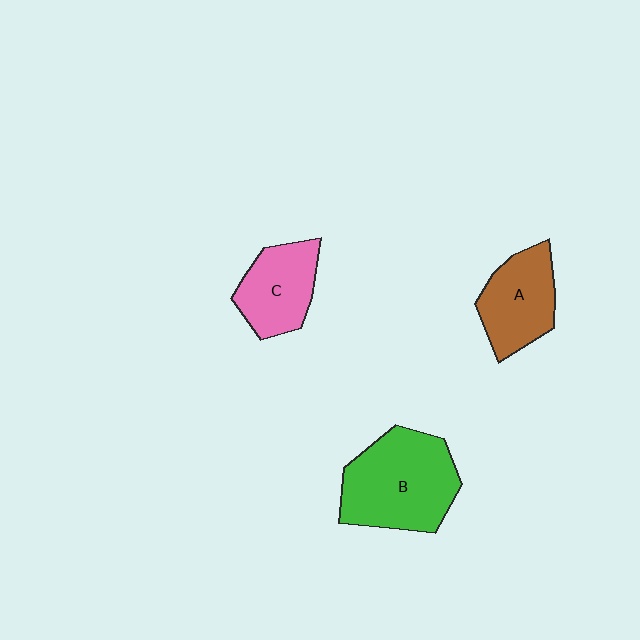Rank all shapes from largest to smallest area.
From largest to smallest: B (green), A (brown), C (pink).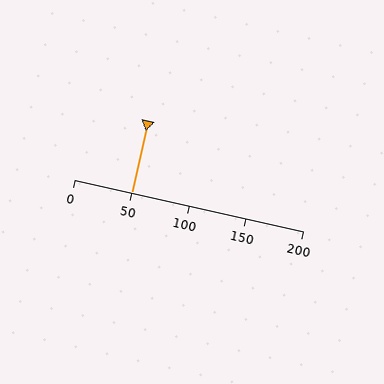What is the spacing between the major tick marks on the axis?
The major ticks are spaced 50 apart.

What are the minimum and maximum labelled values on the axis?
The axis runs from 0 to 200.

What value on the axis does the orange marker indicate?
The marker indicates approximately 50.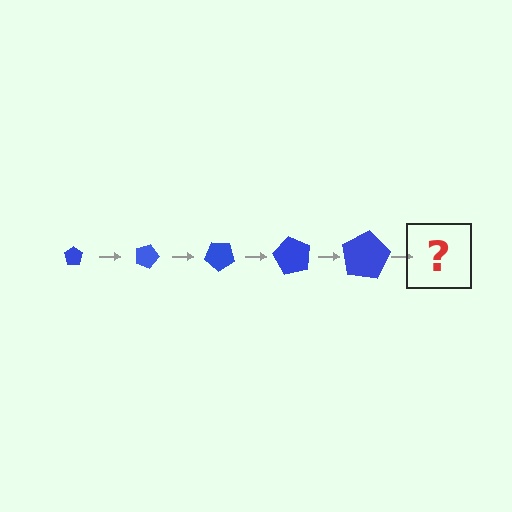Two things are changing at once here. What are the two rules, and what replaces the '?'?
The two rules are that the pentagon grows larger each step and it rotates 20 degrees each step. The '?' should be a pentagon, larger than the previous one and rotated 100 degrees from the start.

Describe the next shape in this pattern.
It should be a pentagon, larger than the previous one and rotated 100 degrees from the start.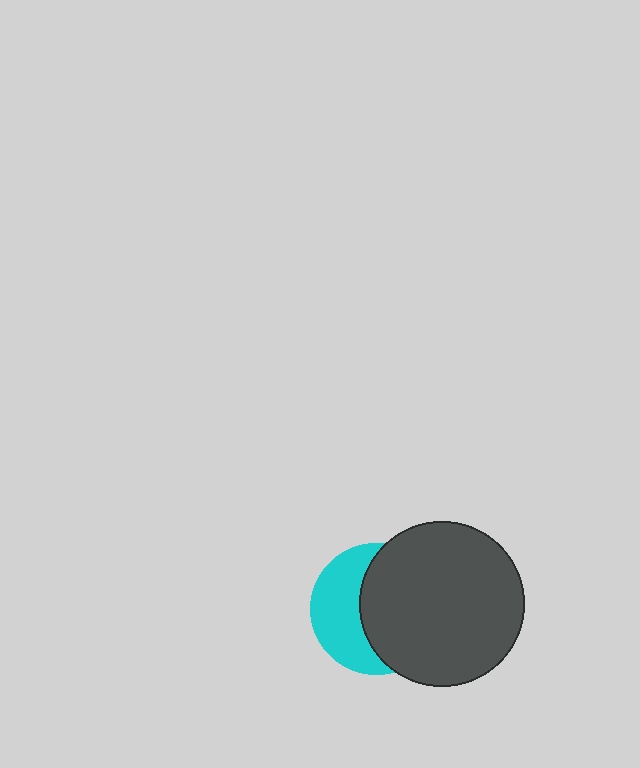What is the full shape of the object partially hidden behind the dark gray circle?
The partially hidden object is a cyan circle.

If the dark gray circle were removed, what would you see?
You would see the complete cyan circle.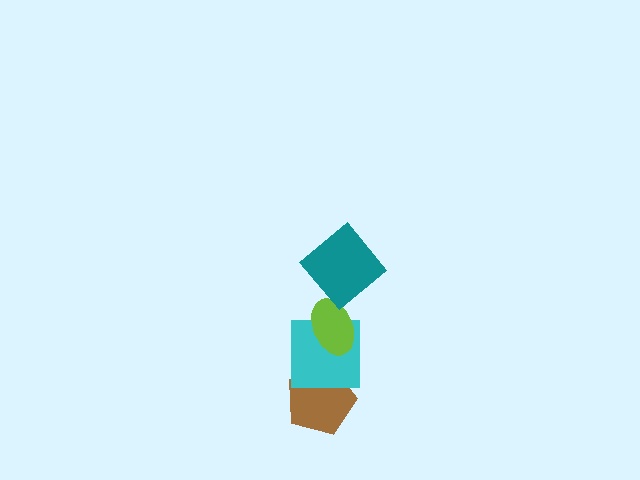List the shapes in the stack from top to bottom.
From top to bottom: the teal diamond, the lime ellipse, the cyan square, the brown pentagon.